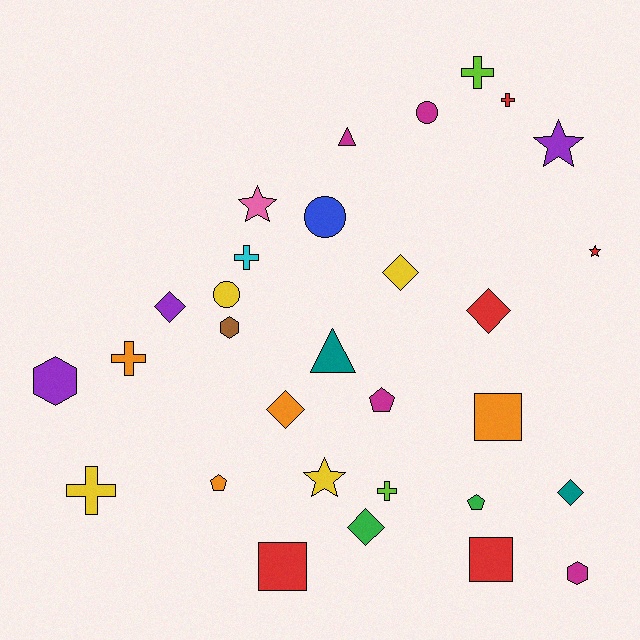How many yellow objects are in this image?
There are 4 yellow objects.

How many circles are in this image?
There are 3 circles.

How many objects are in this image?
There are 30 objects.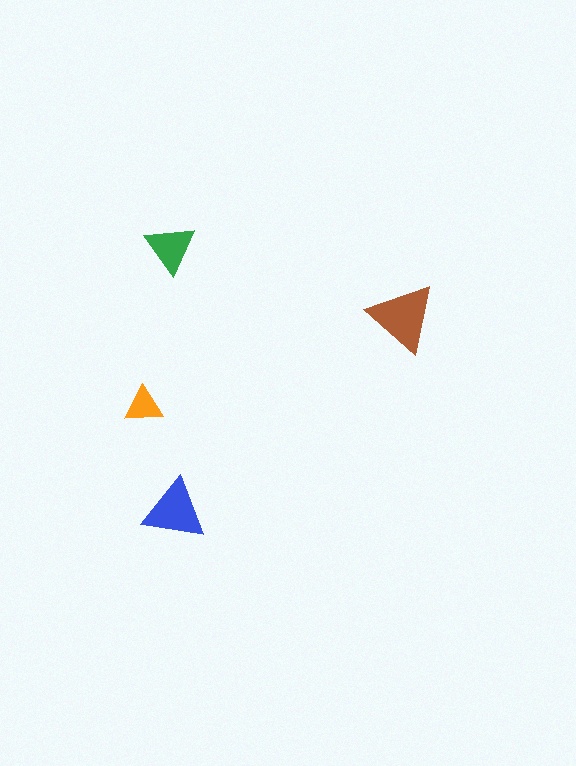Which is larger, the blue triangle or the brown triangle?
The brown one.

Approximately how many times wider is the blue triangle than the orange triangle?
About 1.5 times wider.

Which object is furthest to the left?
The orange triangle is leftmost.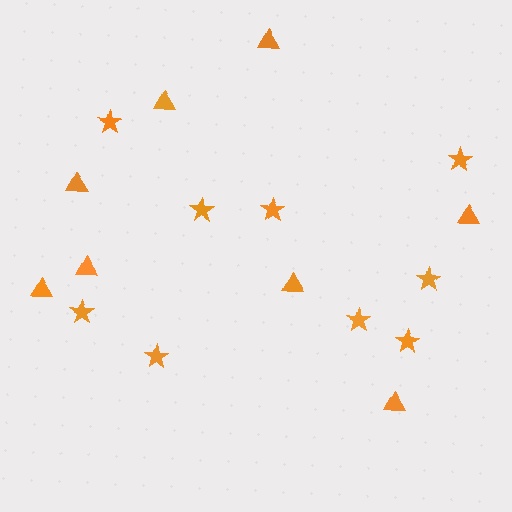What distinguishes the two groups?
There are 2 groups: one group of triangles (8) and one group of stars (9).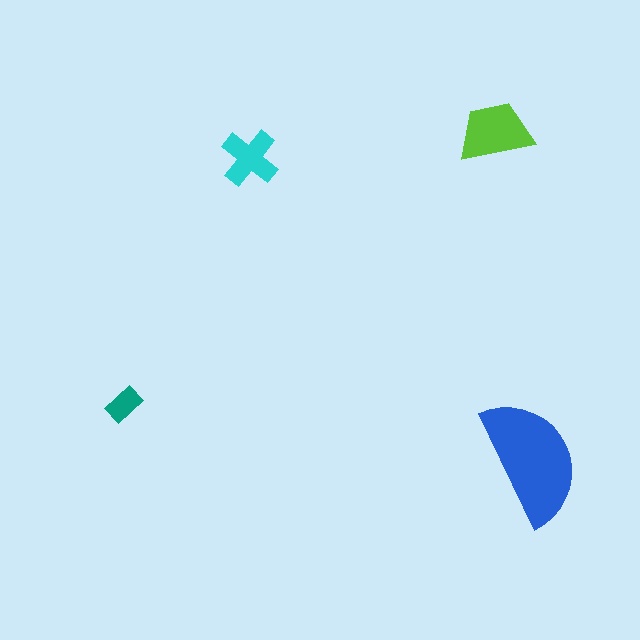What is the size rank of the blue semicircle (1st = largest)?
1st.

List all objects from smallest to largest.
The teal rectangle, the cyan cross, the lime trapezoid, the blue semicircle.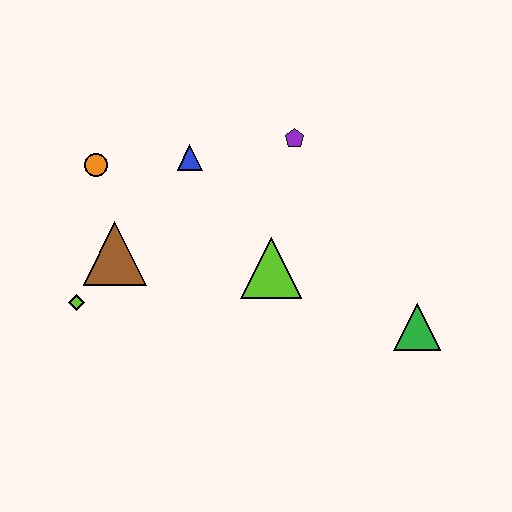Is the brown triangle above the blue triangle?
No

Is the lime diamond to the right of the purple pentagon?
No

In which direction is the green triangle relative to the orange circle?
The green triangle is to the right of the orange circle.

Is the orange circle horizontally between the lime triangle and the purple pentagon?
No